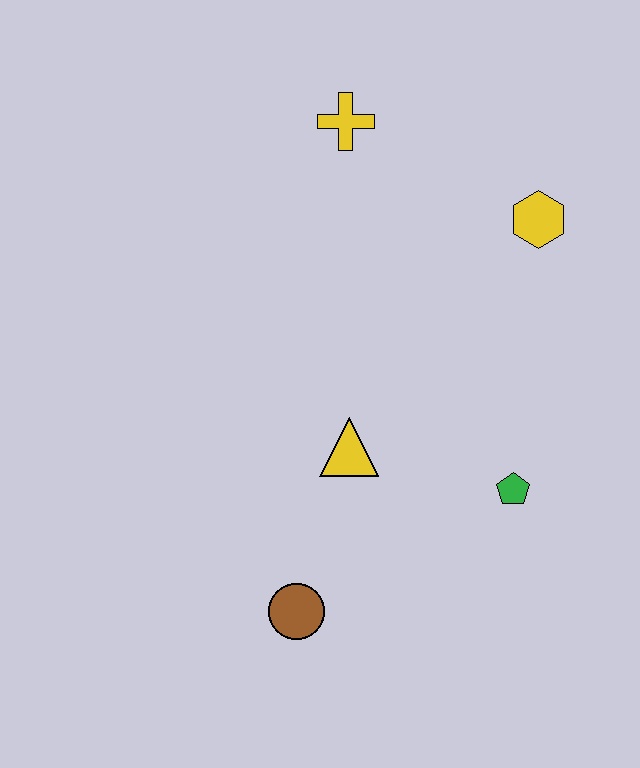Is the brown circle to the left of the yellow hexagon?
Yes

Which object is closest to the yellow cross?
The yellow hexagon is closest to the yellow cross.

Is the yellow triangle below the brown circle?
No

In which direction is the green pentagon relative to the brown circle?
The green pentagon is to the right of the brown circle.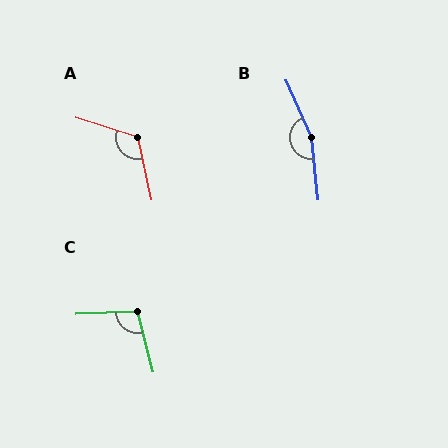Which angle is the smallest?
C, at approximately 102 degrees.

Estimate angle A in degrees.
Approximately 120 degrees.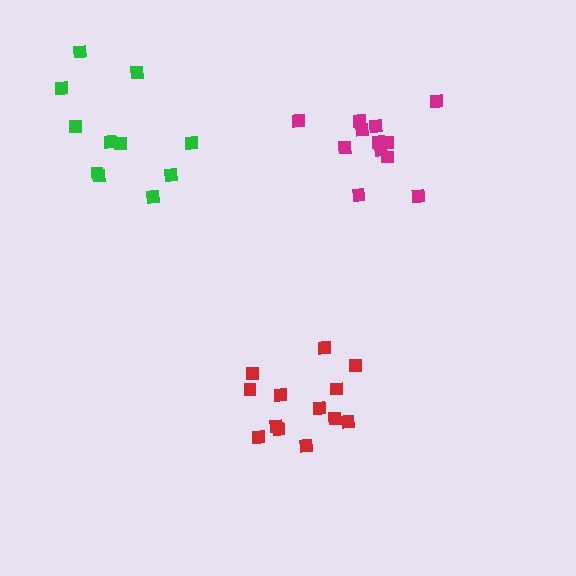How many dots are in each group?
Group 1: 13 dots, Group 2: 12 dots, Group 3: 11 dots (36 total).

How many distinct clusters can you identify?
There are 3 distinct clusters.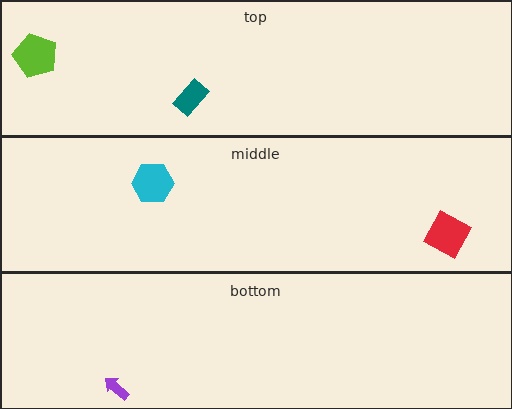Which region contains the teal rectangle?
The top region.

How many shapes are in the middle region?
2.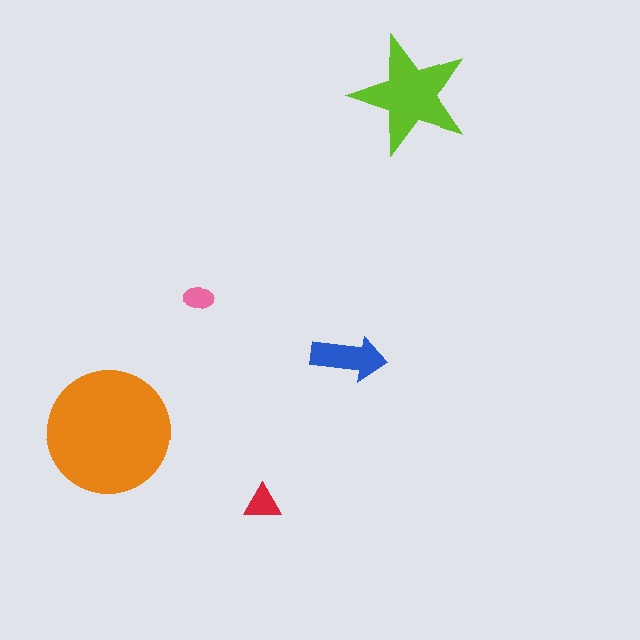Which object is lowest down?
The red triangle is bottommost.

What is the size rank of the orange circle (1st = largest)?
1st.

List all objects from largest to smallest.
The orange circle, the lime star, the blue arrow, the red triangle, the pink ellipse.